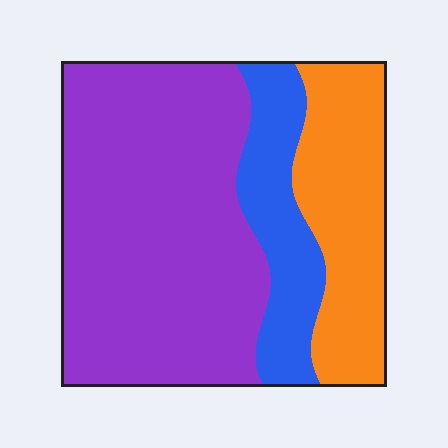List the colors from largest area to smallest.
From largest to smallest: purple, orange, blue.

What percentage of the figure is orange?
Orange covers around 25% of the figure.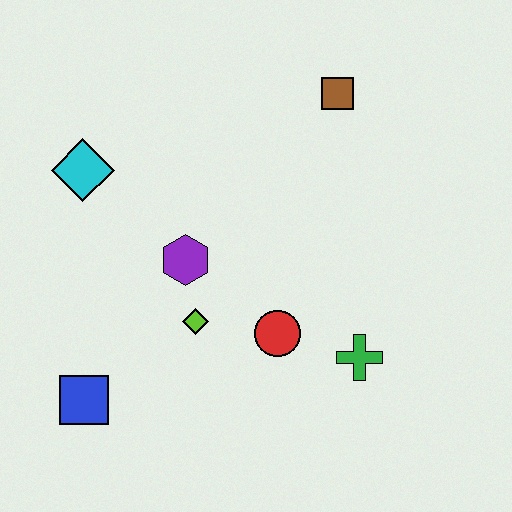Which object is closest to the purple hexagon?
The lime diamond is closest to the purple hexagon.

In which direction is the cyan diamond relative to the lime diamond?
The cyan diamond is above the lime diamond.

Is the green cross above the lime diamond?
No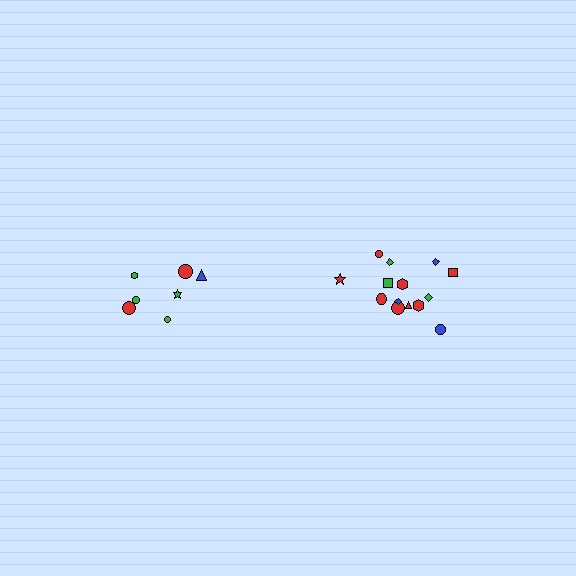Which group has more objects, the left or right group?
The right group.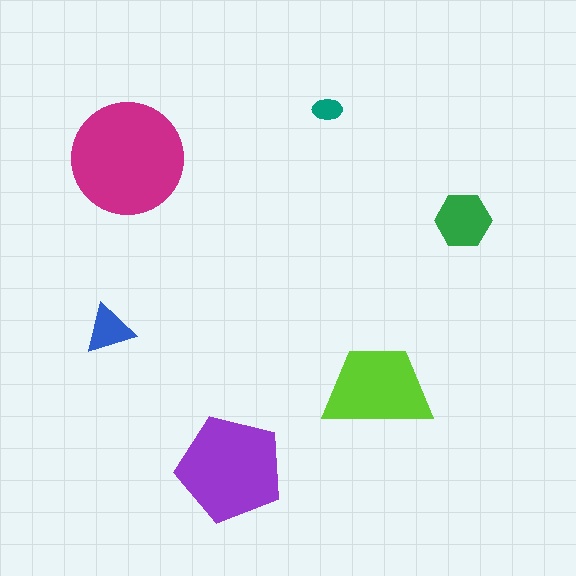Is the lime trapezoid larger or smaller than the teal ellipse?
Larger.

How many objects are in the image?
There are 6 objects in the image.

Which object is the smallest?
The teal ellipse.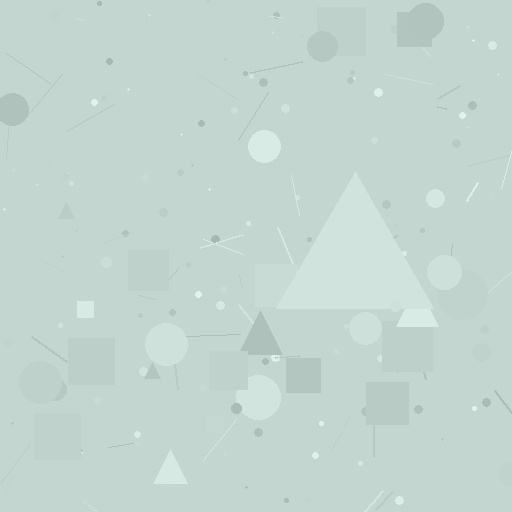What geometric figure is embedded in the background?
A triangle is embedded in the background.